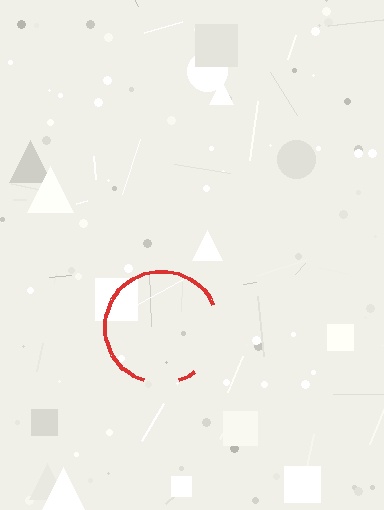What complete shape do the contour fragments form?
The contour fragments form a circle.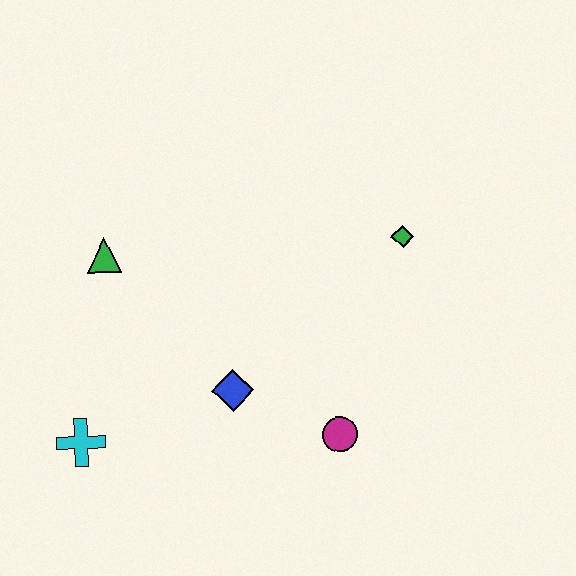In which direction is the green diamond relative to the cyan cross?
The green diamond is to the right of the cyan cross.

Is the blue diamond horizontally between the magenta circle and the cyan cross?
Yes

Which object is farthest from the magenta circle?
The green triangle is farthest from the magenta circle.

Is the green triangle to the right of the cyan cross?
Yes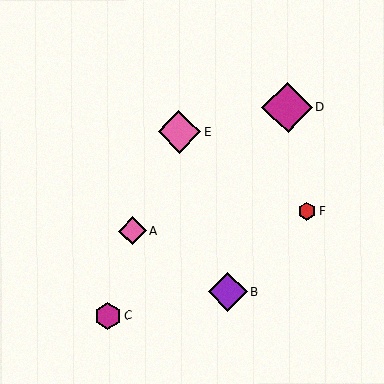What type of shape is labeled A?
Shape A is a pink diamond.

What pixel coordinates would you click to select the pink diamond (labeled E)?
Click at (179, 132) to select the pink diamond E.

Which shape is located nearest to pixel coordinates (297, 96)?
The magenta diamond (labeled D) at (287, 108) is nearest to that location.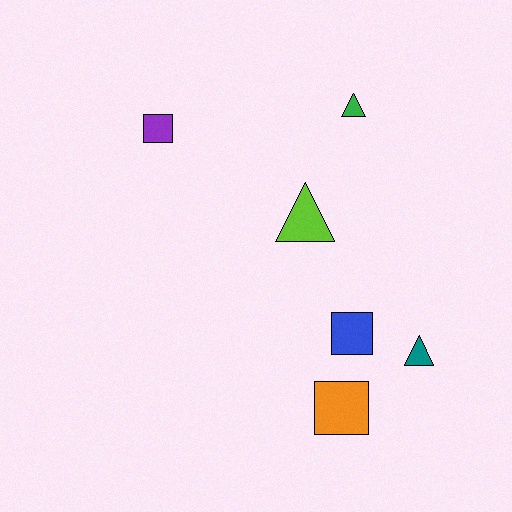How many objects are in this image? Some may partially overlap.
There are 6 objects.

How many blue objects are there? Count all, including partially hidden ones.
There is 1 blue object.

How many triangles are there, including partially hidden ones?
There are 3 triangles.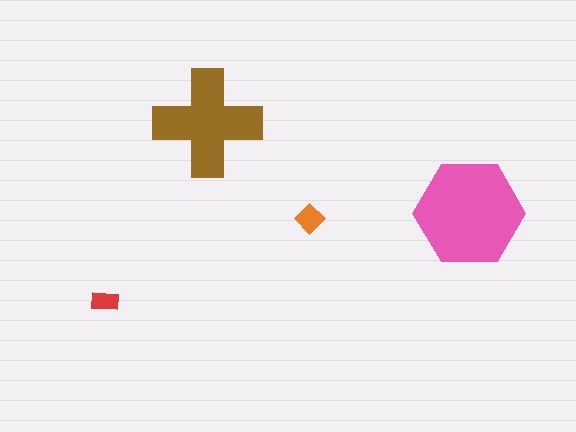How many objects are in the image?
There are 4 objects in the image.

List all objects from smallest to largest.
The red rectangle, the orange diamond, the brown cross, the pink hexagon.